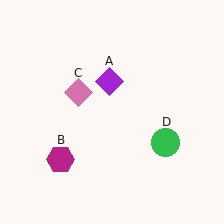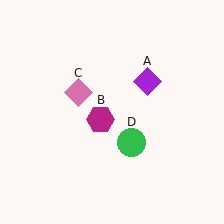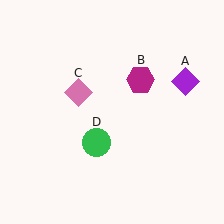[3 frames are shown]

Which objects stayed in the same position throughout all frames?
Pink diamond (object C) remained stationary.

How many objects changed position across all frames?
3 objects changed position: purple diamond (object A), magenta hexagon (object B), green circle (object D).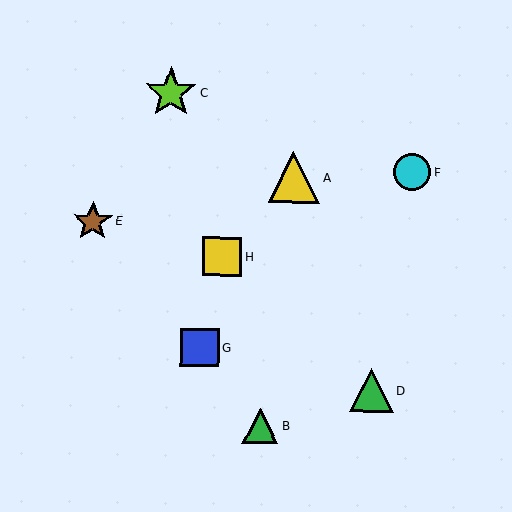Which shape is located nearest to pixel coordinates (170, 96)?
The lime star (labeled C) at (171, 92) is nearest to that location.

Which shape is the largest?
The yellow triangle (labeled A) is the largest.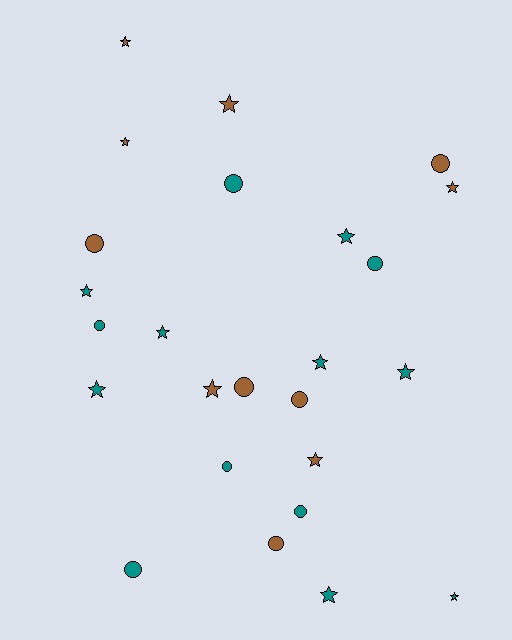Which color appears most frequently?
Teal, with 14 objects.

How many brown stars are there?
There are 6 brown stars.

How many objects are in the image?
There are 25 objects.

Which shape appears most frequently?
Star, with 14 objects.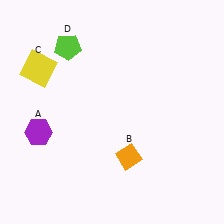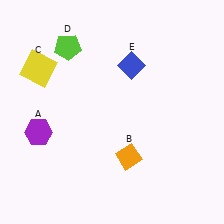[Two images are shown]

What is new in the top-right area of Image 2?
A blue diamond (E) was added in the top-right area of Image 2.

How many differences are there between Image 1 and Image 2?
There is 1 difference between the two images.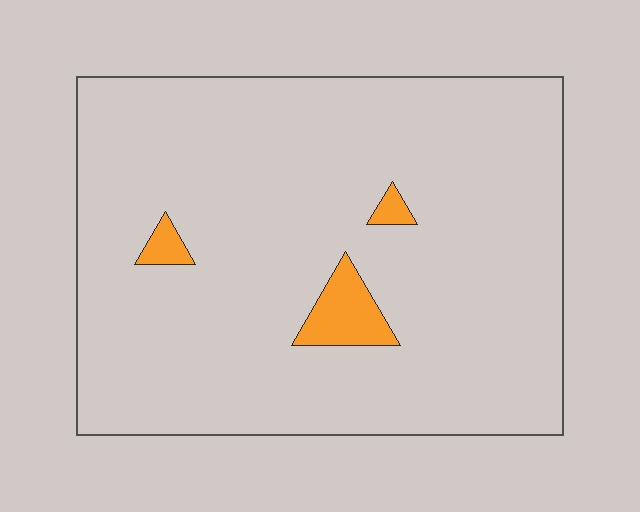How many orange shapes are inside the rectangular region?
3.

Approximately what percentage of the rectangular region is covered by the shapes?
Approximately 5%.